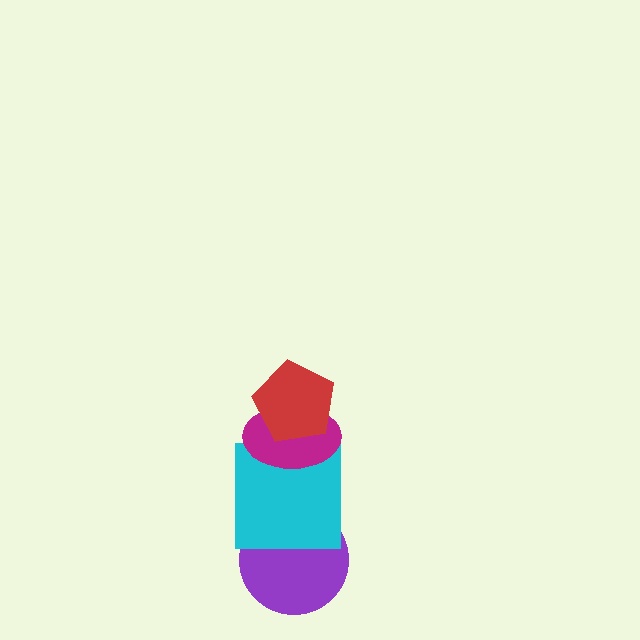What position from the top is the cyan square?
The cyan square is 3rd from the top.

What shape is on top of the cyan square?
The magenta ellipse is on top of the cyan square.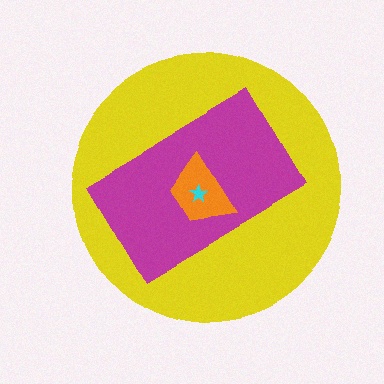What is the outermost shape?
The yellow circle.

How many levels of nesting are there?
4.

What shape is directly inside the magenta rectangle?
The orange trapezoid.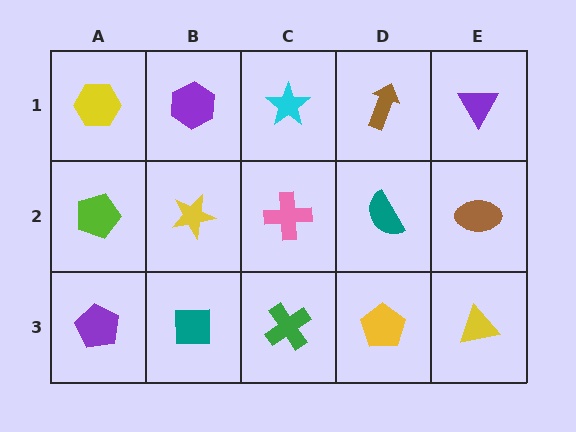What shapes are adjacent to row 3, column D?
A teal semicircle (row 2, column D), a green cross (row 3, column C), a yellow triangle (row 3, column E).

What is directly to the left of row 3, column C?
A teal square.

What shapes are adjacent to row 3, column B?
A yellow star (row 2, column B), a purple pentagon (row 3, column A), a green cross (row 3, column C).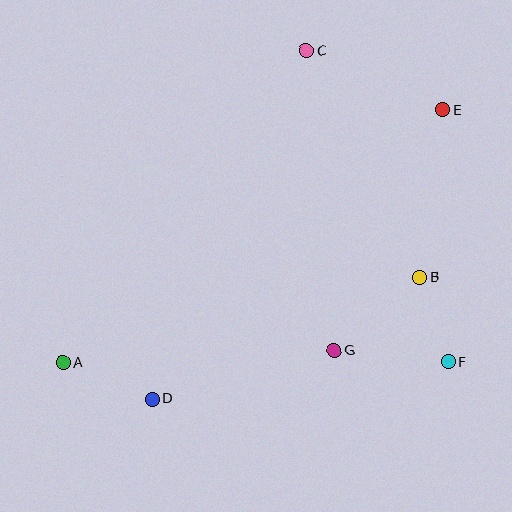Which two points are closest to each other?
Points B and F are closest to each other.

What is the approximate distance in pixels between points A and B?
The distance between A and B is approximately 367 pixels.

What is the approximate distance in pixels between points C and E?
The distance between C and E is approximately 149 pixels.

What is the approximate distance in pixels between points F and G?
The distance between F and G is approximately 115 pixels.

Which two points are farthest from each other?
Points A and E are farthest from each other.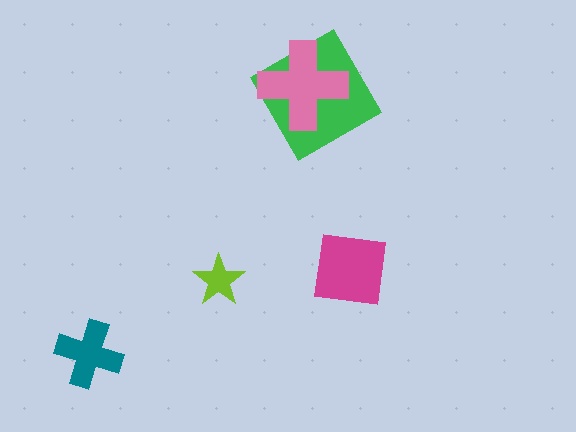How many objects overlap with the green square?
1 object overlaps with the green square.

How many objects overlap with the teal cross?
0 objects overlap with the teal cross.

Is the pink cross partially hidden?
No, no other shape covers it.